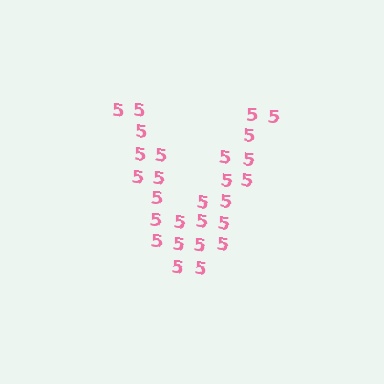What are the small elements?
The small elements are digit 5's.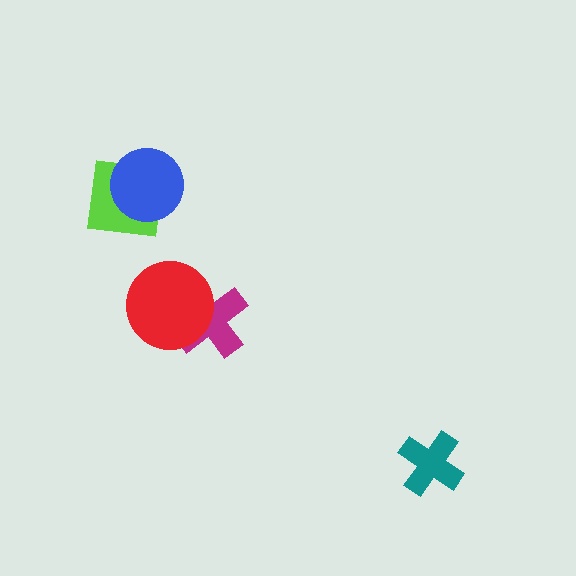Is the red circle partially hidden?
No, no other shape covers it.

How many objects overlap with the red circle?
1 object overlaps with the red circle.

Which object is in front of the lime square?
The blue circle is in front of the lime square.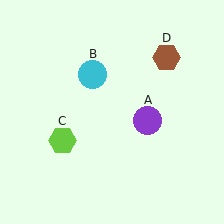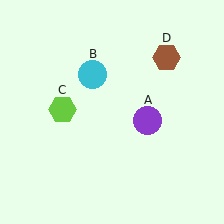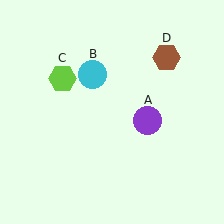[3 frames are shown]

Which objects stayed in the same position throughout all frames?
Purple circle (object A) and cyan circle (object B) and brown hexagon (object D) remained stationary.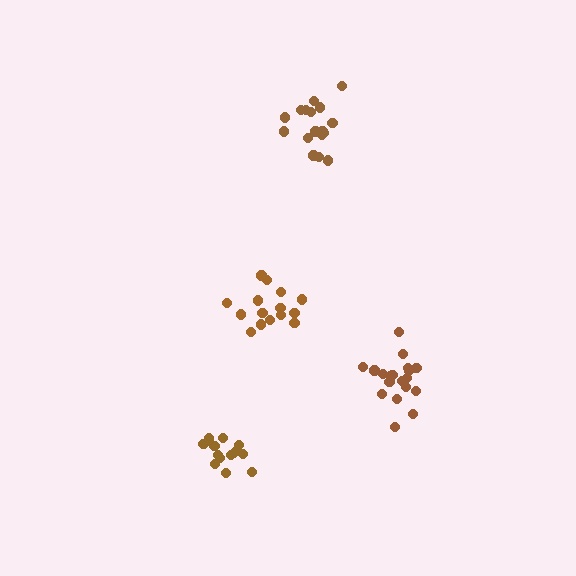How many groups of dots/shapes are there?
There are 4 groups.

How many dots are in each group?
Group 1: 20 dots, Group 2: 15 dots, Group 3: 17 dots, Group 4: 15 dots (67 total).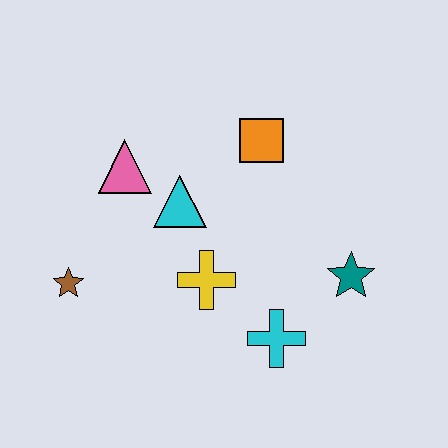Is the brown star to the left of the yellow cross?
Yes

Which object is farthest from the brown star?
The teal star is farthest from the brown star.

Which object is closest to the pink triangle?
The cyan triangle is closest to the pink triangle.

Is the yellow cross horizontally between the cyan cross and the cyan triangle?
Yes